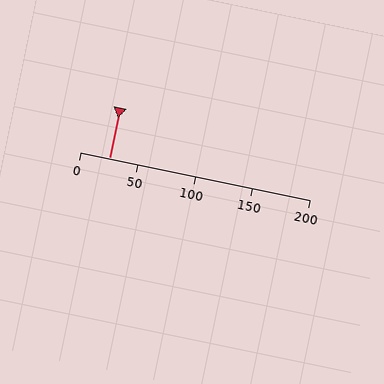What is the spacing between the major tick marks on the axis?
The major ticks are spaced 50 apart.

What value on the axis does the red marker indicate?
The marker indicates approximately 25.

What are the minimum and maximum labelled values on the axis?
The axis runs from 0 to 200.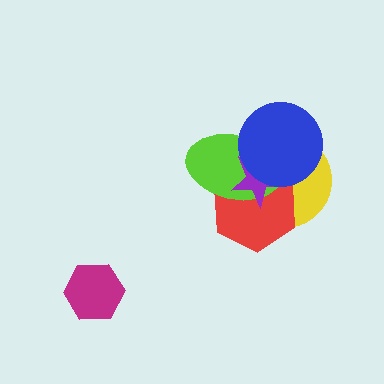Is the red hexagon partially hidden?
Yes, it is partially covered by another shape.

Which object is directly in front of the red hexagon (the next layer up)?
The lime ellipse is directly in front of the red hexagon.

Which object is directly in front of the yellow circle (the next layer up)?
The red hexagon is directly in front of the yellow circle.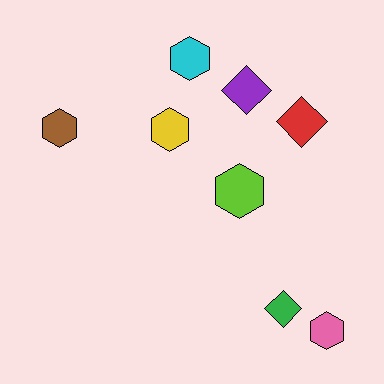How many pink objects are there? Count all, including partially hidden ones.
There is 1 pink object.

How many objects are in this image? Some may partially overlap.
There are 8 objects.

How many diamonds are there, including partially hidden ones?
There are 3 diamonds.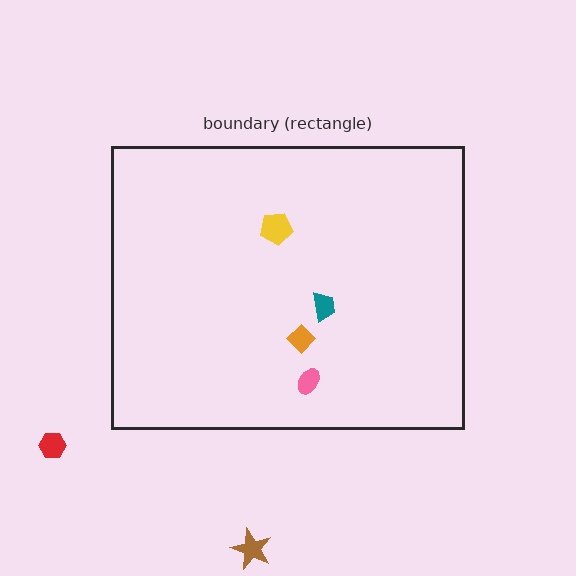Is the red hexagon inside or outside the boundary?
Outside.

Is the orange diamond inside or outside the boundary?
Inside.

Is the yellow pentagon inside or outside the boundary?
Inside.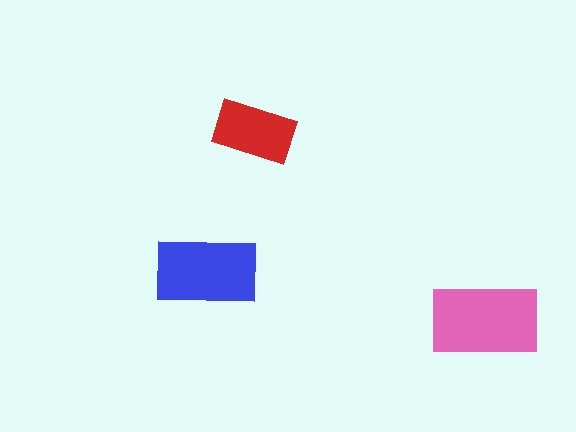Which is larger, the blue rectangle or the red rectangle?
The blue one.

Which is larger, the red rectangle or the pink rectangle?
The pink one.